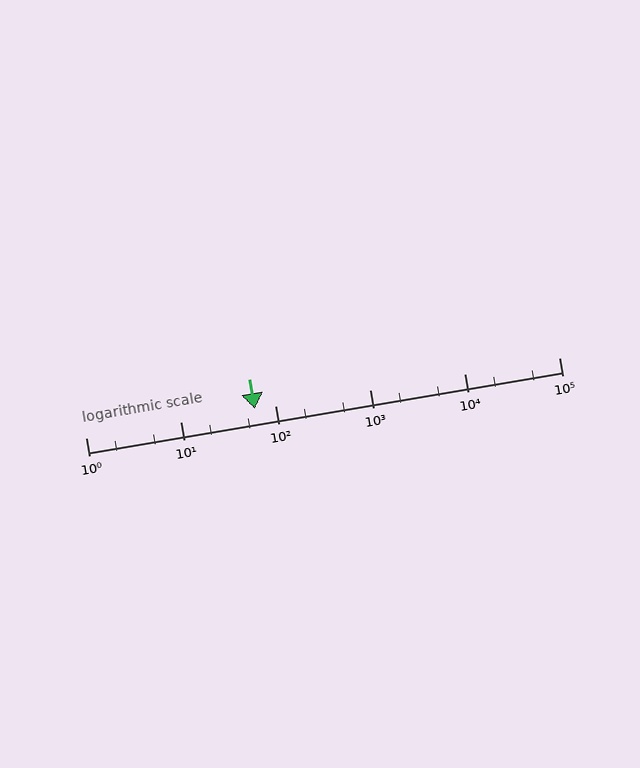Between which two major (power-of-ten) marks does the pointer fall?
The pointer is between 10 and 100.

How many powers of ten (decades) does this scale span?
The scale spans 5 decades, from 1 to 100000.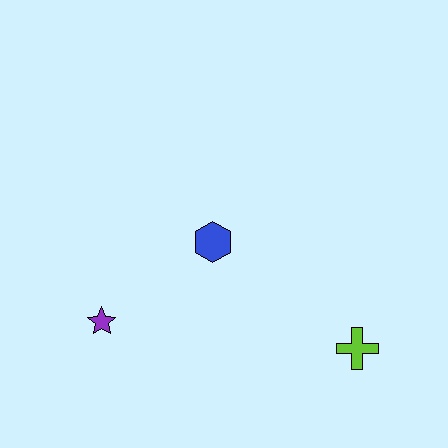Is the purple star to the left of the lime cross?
Yes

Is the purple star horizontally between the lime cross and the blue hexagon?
No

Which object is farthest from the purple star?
The lime cross is farthest from the purple star.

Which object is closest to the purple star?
The blue hexagon is closest to the purple star.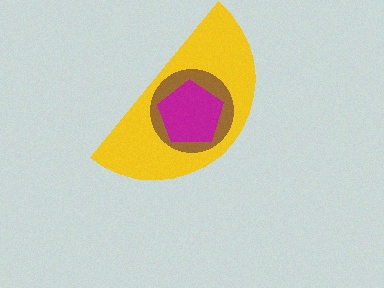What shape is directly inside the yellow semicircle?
The brown circle.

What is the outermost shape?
The yellow semicircle.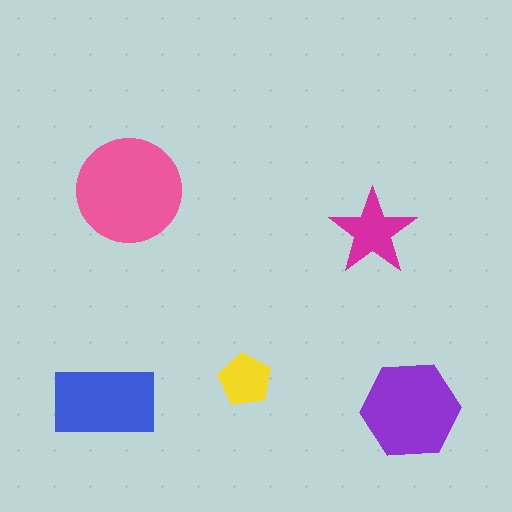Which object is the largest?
The pink circle.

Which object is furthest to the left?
The blue rectangle is leftmost.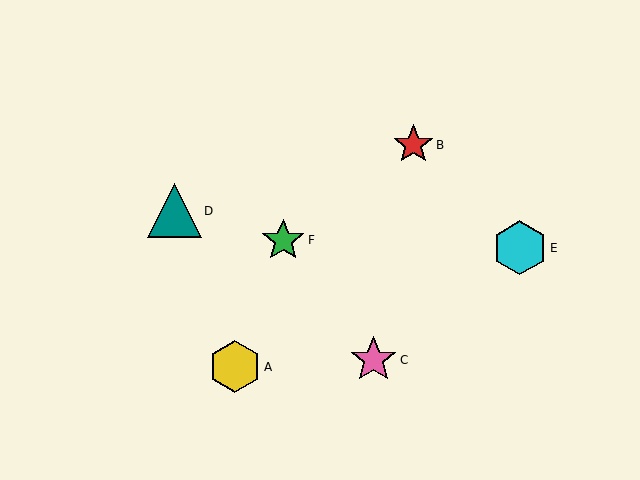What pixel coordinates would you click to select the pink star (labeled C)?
Click at (373, 360) to select the pink star C.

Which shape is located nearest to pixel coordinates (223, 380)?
The yellow hexagon (labeled A) at (235, 367) is nearest to that location.